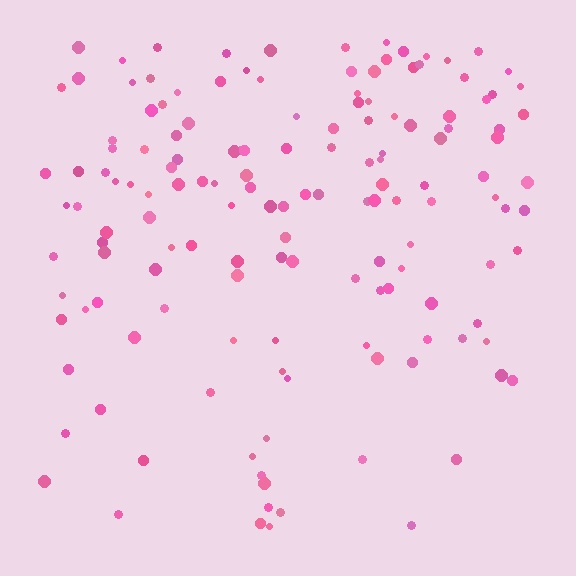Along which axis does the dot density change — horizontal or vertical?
Vertical.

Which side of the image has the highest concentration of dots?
The top.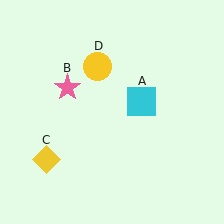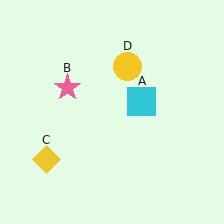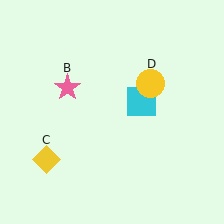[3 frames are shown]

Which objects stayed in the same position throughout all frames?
Cyan square (object A) and pink star (object B) and yellow diamond (object C) remained stationary.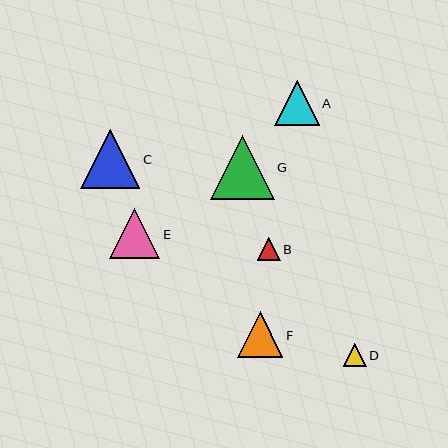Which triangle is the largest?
Triangle G is the largest with a size of approximately 64 pixels.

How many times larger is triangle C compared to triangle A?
Triangle C is approximately 1.3 times the size of triangle A.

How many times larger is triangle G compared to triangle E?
Triangle G is approximately 1.3 times the size of triangle E.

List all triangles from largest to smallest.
From largest to smallest: G, C, E, F, A, D, B.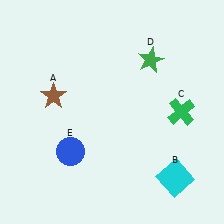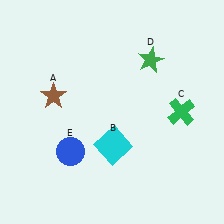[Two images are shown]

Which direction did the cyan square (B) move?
The cyan square (B) moved left.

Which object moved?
The cyan square (B) moved left.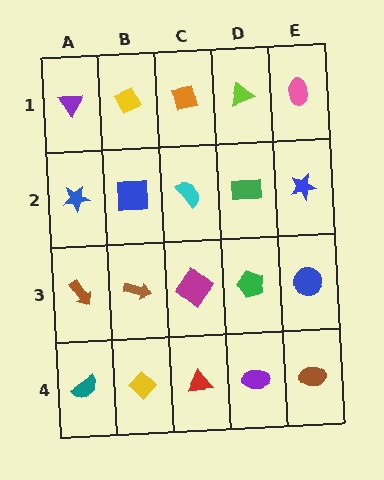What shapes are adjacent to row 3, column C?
A cyan semicircle (row 2, column C), a red triangle (row 4, column C), a brown arrow (row 3, column B), a green pentagon (row 3, column D).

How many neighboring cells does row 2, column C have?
4.